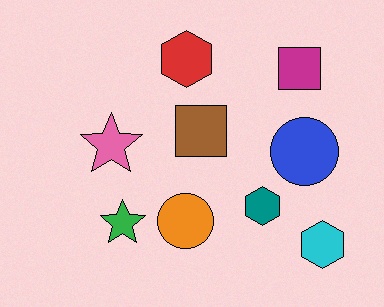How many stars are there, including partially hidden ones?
There are 2 stars.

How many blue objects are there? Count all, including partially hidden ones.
There is 1 blue object.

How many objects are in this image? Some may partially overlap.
There are 9 objects.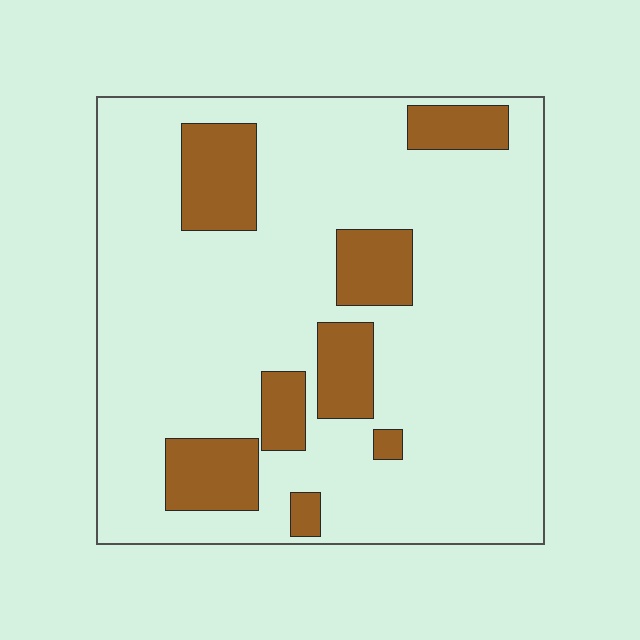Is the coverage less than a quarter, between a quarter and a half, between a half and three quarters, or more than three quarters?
Less than a quarter.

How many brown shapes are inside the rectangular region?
8.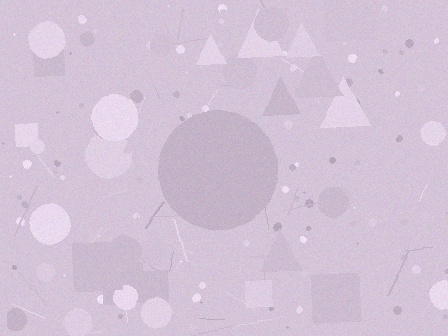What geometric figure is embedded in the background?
A circle is embedded in the background.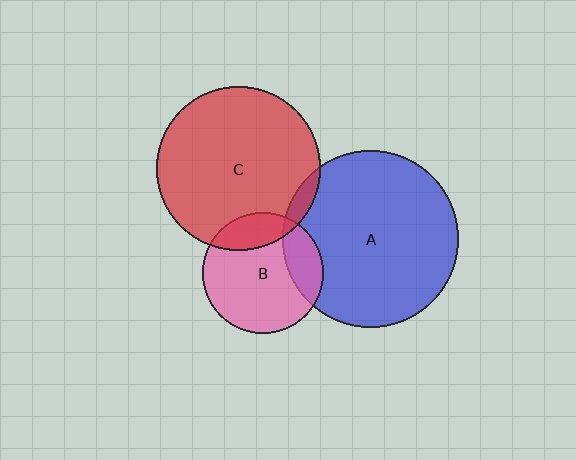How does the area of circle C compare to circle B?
Approximately 1.8 times.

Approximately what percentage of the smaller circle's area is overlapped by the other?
Approximately 5%.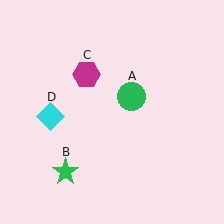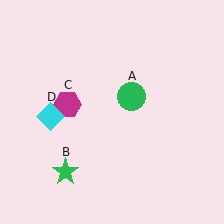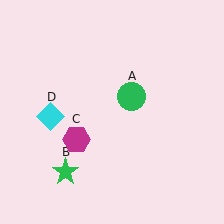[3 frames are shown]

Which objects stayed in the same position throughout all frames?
Green circle (object A) and green star (object B) and cyan diamond (object D) remained stationary.